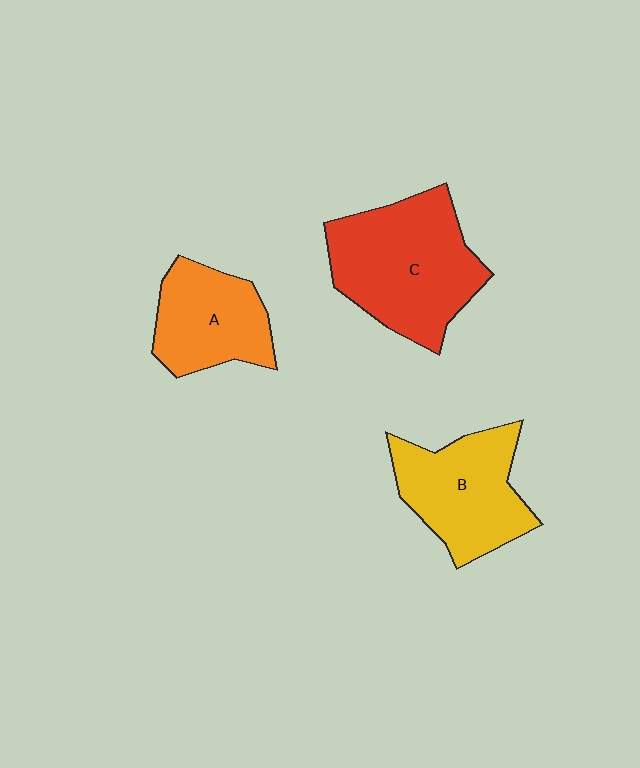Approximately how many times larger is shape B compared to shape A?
Approximately 1.2 times.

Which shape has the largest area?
Shape C (red).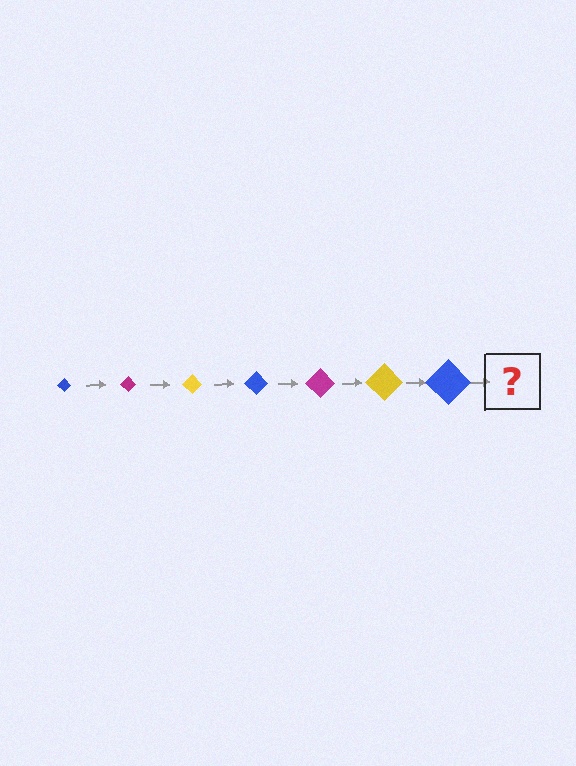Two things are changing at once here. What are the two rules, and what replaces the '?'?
The two rules are that the diamond grows larger each step and the color cycles through blue, magenta, and yellow. The '?' should be a magenta diamond, larger than the previous one.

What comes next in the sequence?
The next element should be a magenta diamond, larger than the previous one.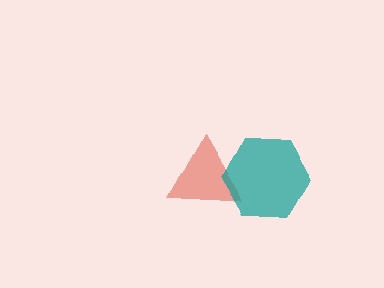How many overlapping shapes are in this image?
There are 2 overlapping shapes in the image.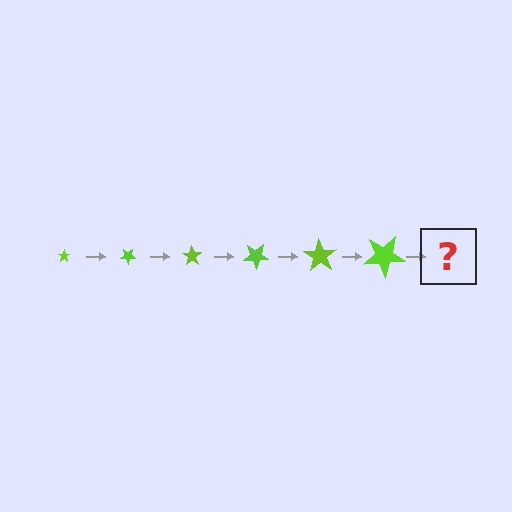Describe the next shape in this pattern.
It should be a star, larger than the previous one and rotated 210 degrees from the start.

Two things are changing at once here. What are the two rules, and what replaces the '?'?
The two rules are that the star grows larger each step and it rotates 35 degrees each step. The '?' should be a star, larger than the previous one and rotated 210 degrees from the start.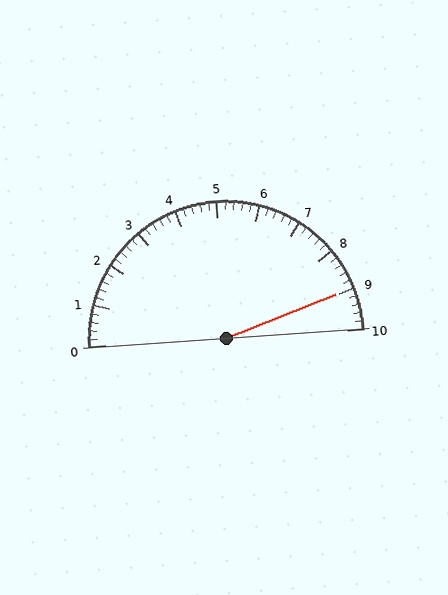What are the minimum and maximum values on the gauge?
The gauge ranges from 0 to 10.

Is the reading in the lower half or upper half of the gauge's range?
The reading is in the upper half of the range (0 to 10).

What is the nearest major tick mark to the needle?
The nearest major tick mark is 9.